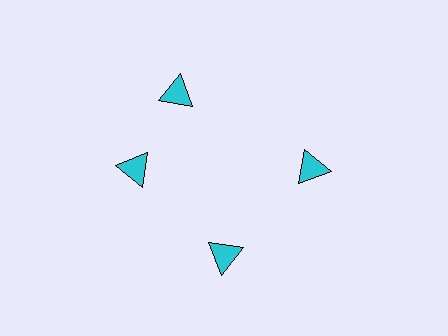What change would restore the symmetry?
The symmetry would be restored by rotating it back into even spacing with its neighbors so that all 4 triangles sit at equal angles and equal distance from the center.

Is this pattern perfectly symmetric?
No. The 4 cyan triangles are arranged in a ring, but one element near the 12 o'clock position is rotated out of alignment along the ring, breaking the 4-fold rotational symmetry.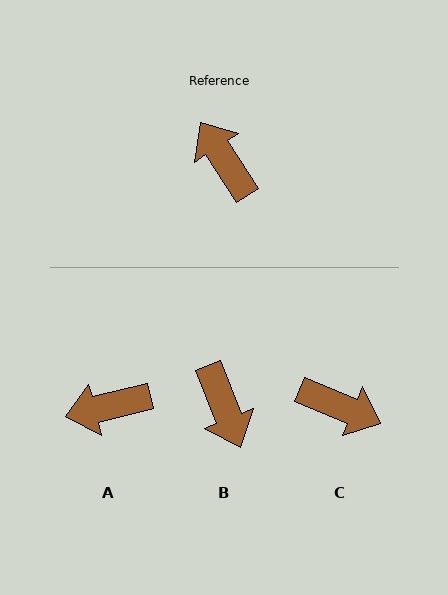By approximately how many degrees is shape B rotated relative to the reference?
Approximately 169 degrees counter-clockwise.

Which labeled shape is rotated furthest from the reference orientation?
B, about 169 degrees away.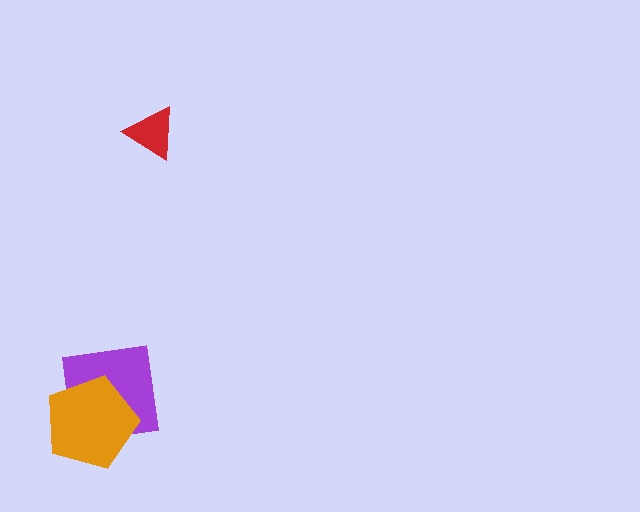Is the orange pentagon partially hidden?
No, no other shape covers it.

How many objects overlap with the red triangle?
0 objects overlap with the red triangle.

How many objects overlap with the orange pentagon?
1 object overlaps with the orange pentagon.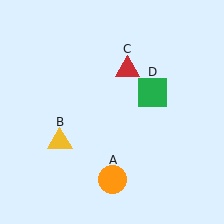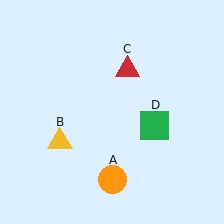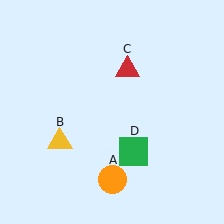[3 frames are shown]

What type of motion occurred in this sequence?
The green square (object D) rotated clockwise around the center of the scene.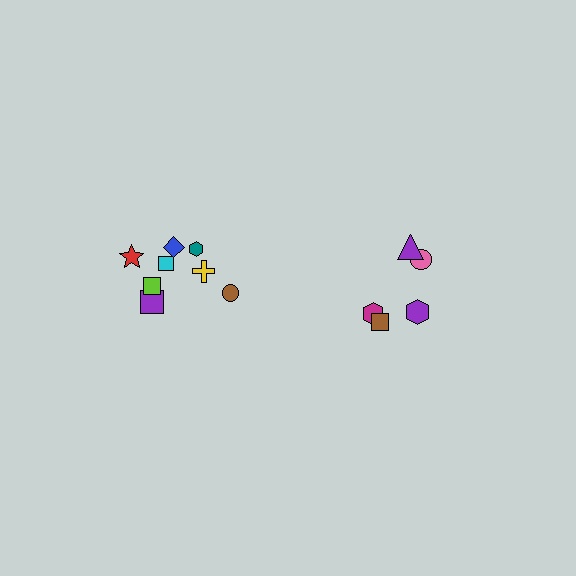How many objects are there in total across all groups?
There are 13 objects.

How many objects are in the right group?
There are 5 objects.